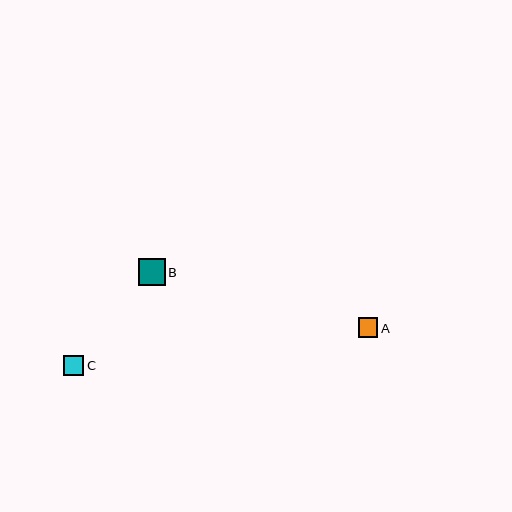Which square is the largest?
Square B is the largest with a size of approximately 26 pixels.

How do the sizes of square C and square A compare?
Square C and square A are approximately the same size.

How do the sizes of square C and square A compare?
Square C and square A are approximately the same size.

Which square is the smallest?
Square A is the smallest with a size of approximately 20 pixels.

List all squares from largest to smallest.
From largest to smallest: B, C, A.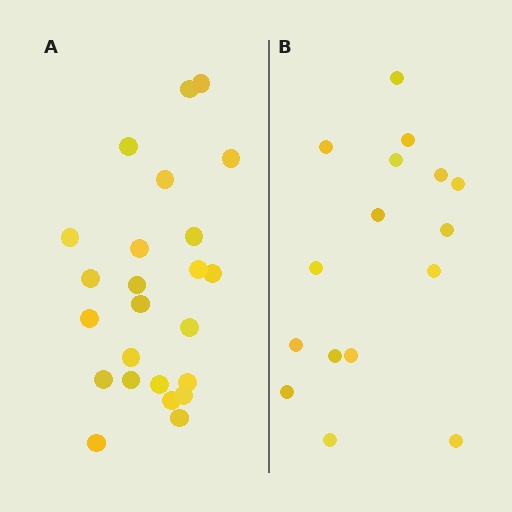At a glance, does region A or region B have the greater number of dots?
Region A (the left region) has more dots.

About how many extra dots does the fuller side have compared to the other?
Region A has roughly 8 or so more dots than region B.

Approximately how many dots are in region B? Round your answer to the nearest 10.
About 20 dots. (The exact count is 16, which rounds to 20.)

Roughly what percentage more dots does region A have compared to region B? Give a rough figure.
About 50% more.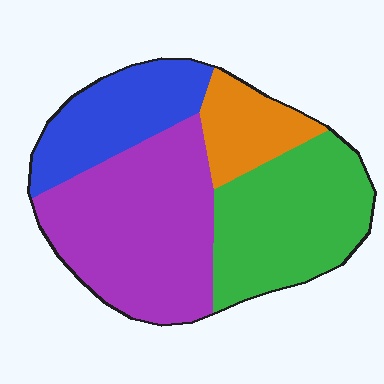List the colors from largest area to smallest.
From largest to smallest: purple, green, blue, orange.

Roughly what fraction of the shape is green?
Green takes up between a sixth and a third of the shape.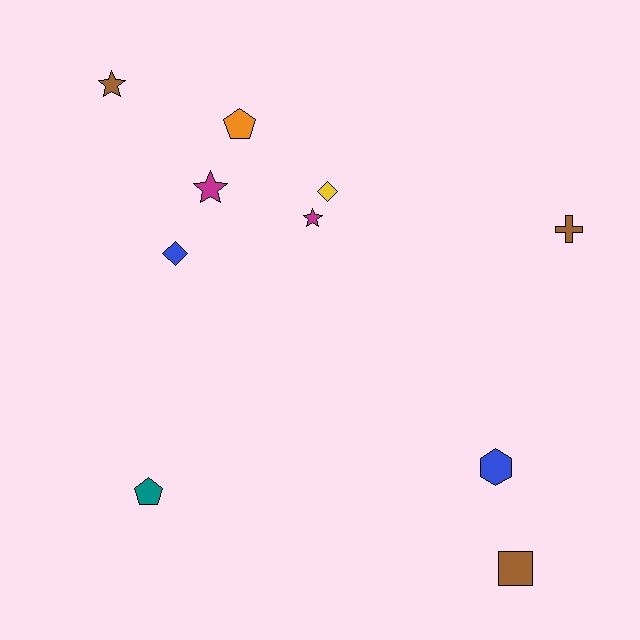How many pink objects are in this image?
There are no pink objects.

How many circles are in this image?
There are no circles.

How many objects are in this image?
There are 10 objects.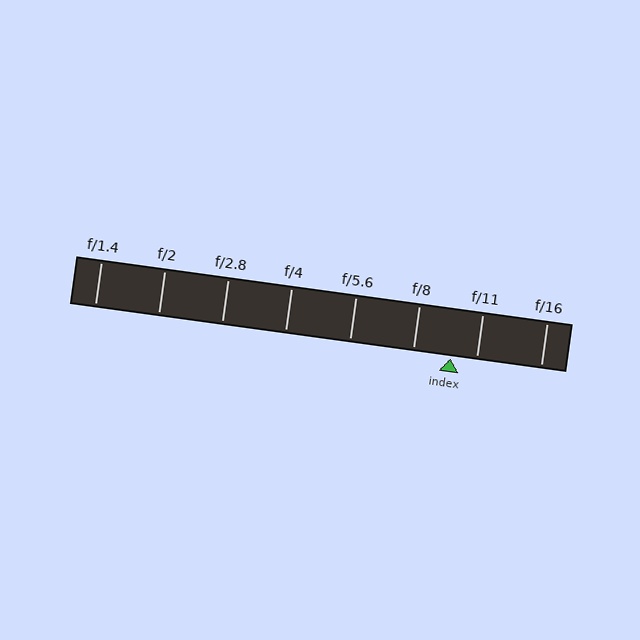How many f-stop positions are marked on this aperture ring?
There are 8 f-stop positions marked.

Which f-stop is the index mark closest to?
The index mark is closest to f/11.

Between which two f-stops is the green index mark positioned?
The index mark is between f/8 and f/11.